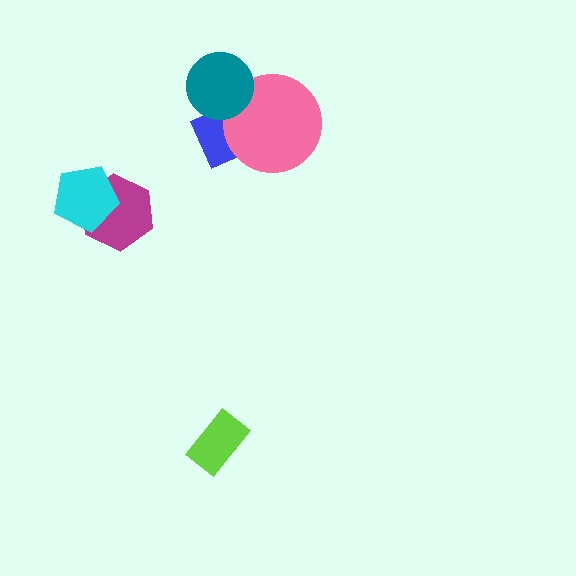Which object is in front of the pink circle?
The teal circle is in front of the pink circle.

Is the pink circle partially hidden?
Yes, it is partially covered by another shape.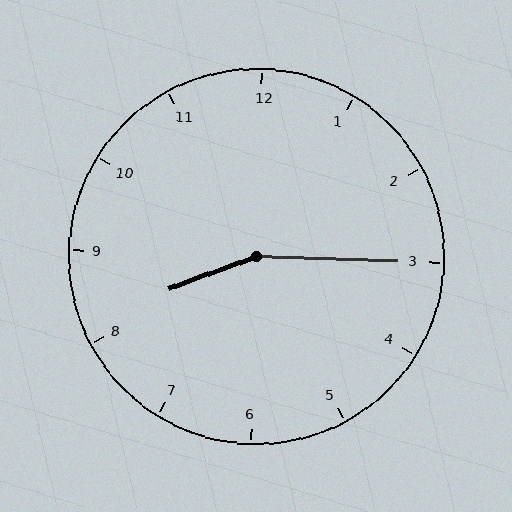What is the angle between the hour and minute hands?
Approximately 158 degrees.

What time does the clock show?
8:15.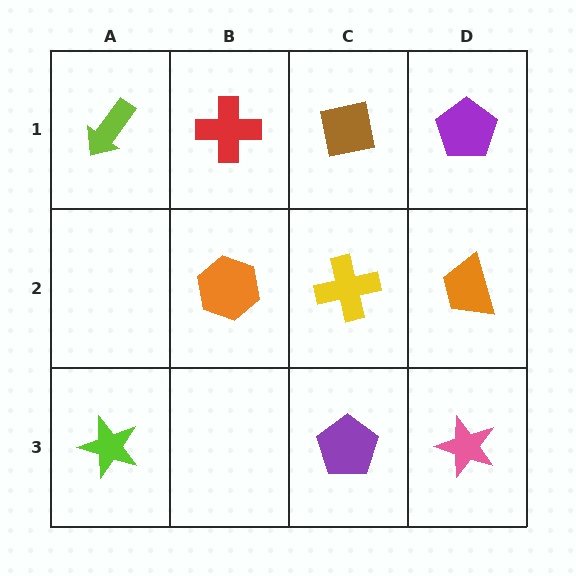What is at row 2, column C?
A yellow cross.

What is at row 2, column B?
An orange hexagon.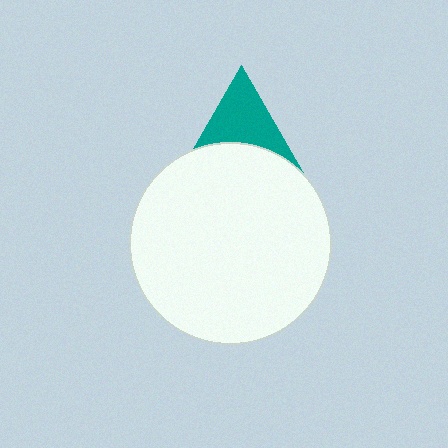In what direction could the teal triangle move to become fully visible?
The teal triangle could move up. That would shift it out from behind the white circle entirely.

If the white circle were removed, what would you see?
You would see the complete teal triangle.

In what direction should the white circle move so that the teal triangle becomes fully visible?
The white circle should move down. That is the shortest direction to clear the overlap and leave the teal triangle fully visible.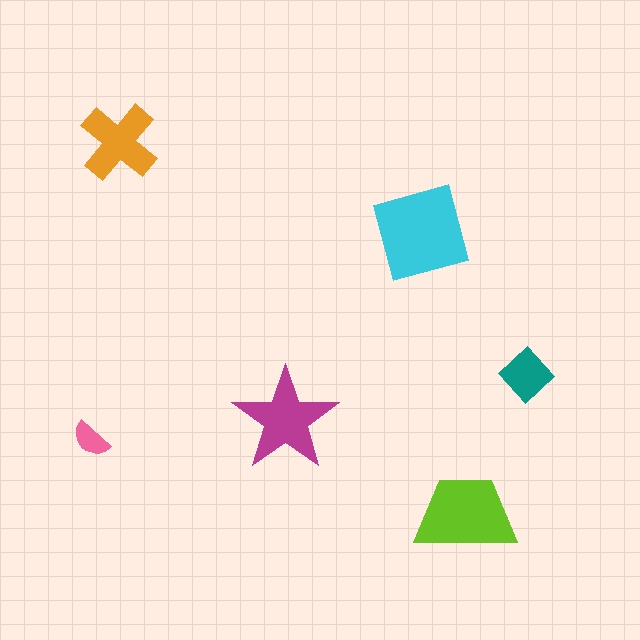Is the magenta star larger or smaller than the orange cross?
Larger.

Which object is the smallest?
The pink semicircle.